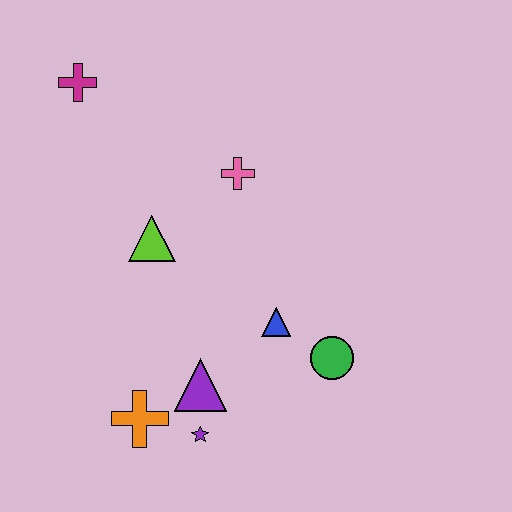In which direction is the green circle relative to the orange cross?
The green circle is to the right of the orange cross.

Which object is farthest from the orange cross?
The magenta cross is farthest from the orange cross.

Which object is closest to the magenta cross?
The lime triangle is closest to the magenta cross.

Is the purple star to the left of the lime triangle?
No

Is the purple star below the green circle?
Yes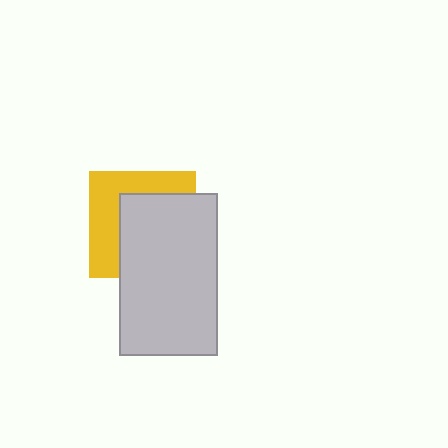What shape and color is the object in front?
The object in front is a light gray rectangle.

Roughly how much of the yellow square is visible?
A small part of it is visible (roughly 43%).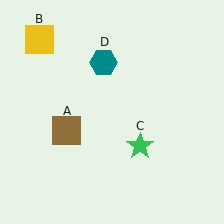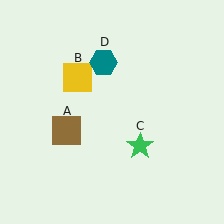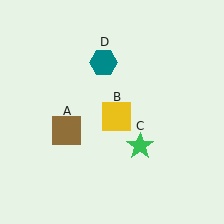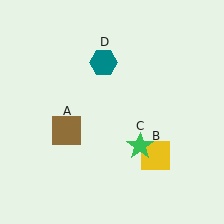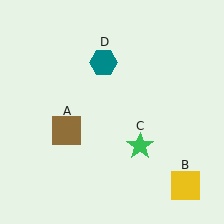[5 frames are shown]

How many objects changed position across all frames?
1 object changed position: yellow square (object B).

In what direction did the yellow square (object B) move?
The yellow square (object B) moved down and to the right.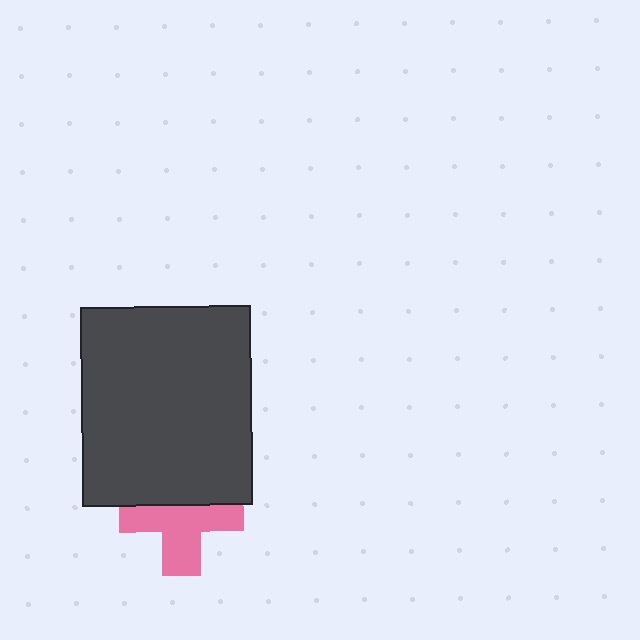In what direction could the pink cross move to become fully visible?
The pink cross could move down. That would shift it out from behind the dark gray rectangle entirely.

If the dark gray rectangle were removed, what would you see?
You would see the complete pink cross.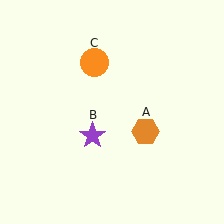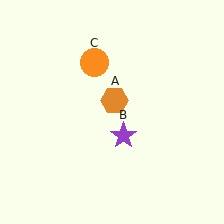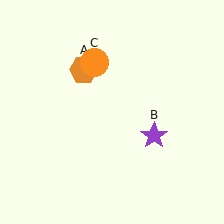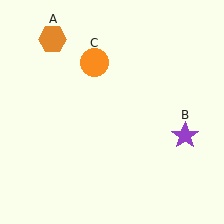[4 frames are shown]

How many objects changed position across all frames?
2 objects changed position: orange hexagon (object A), purple star (object B).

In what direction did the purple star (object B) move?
The purple star (object B) moved right.